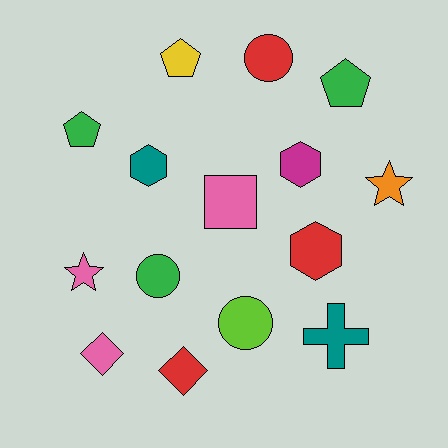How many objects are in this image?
There are 15 objects.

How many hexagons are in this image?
There are 3 hexagons.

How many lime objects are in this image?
There is 1 lime object.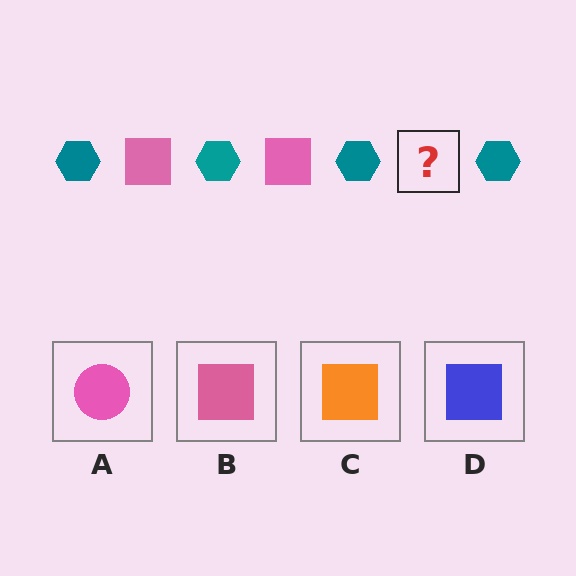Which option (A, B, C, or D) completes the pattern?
B.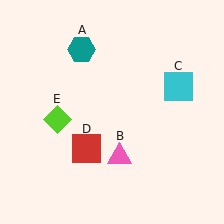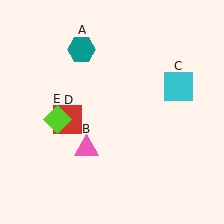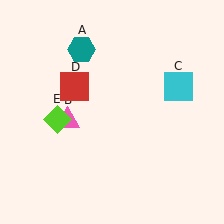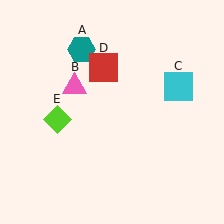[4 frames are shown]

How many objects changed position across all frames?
2 objects changed position: pink triangle (object B), red square (object D).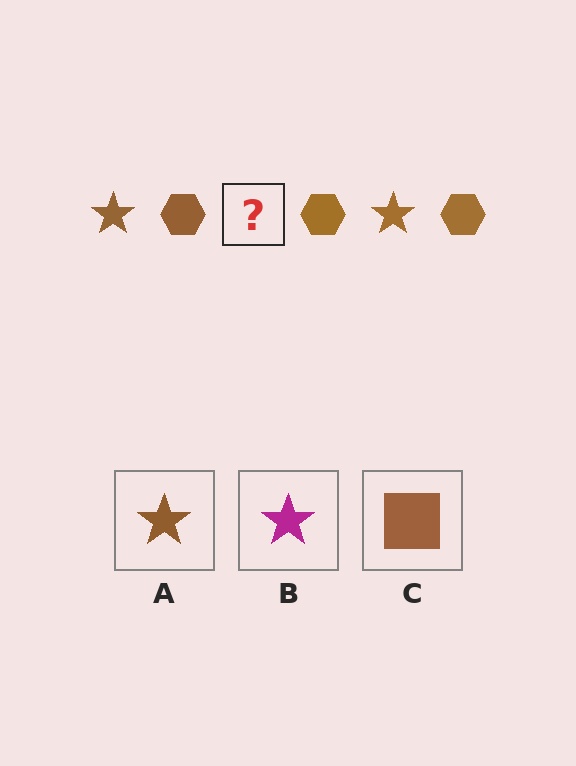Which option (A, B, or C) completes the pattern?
A.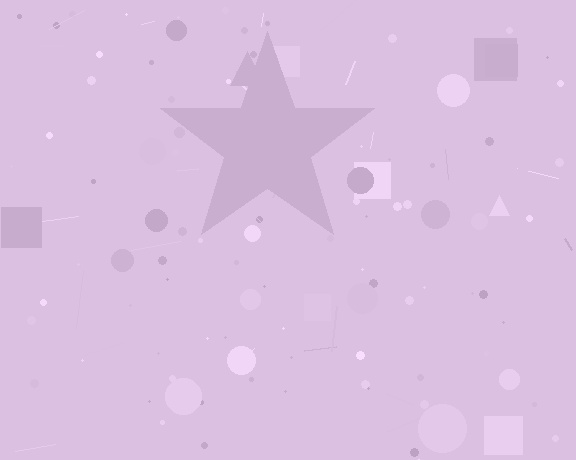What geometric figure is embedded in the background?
A star is embedded in the background.